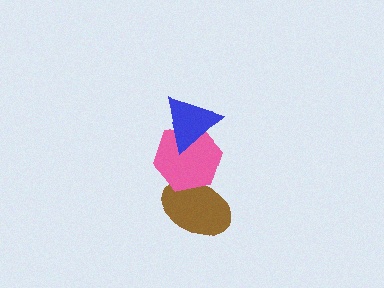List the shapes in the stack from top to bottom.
From top to bottom: the blue triangle, the pink hexagon, the brown ellipse.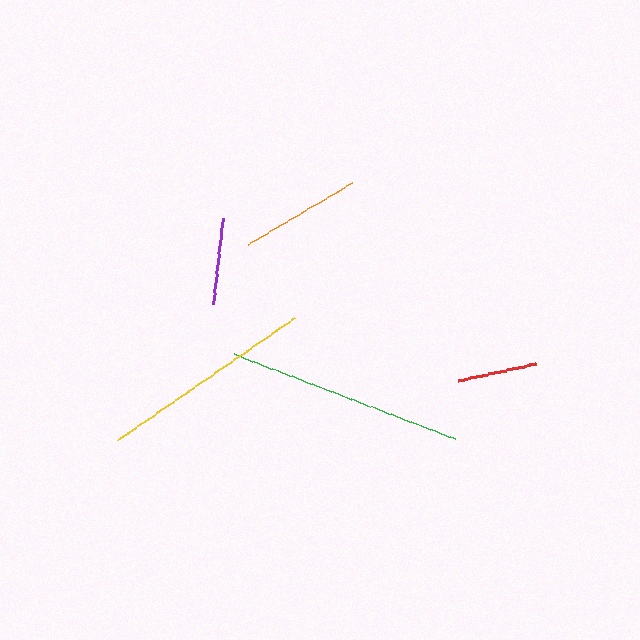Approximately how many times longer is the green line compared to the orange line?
The green line is approximately 2.0 times the length of the orange line.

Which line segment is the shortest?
The red line is the shortest at approximately 79 pixels.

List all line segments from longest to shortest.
From longest to shortest: green, yellow, orange, purple, red.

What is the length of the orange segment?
The orange segment is approximately 121 pixels long.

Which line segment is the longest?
The green line is the longest at approximately 238 pixels.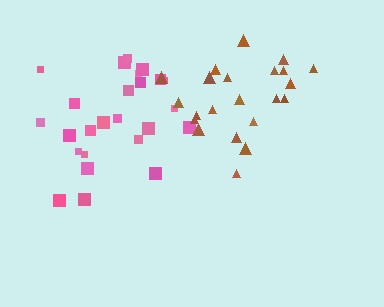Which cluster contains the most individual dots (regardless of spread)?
Pink (25).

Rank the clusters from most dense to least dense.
brown, pink.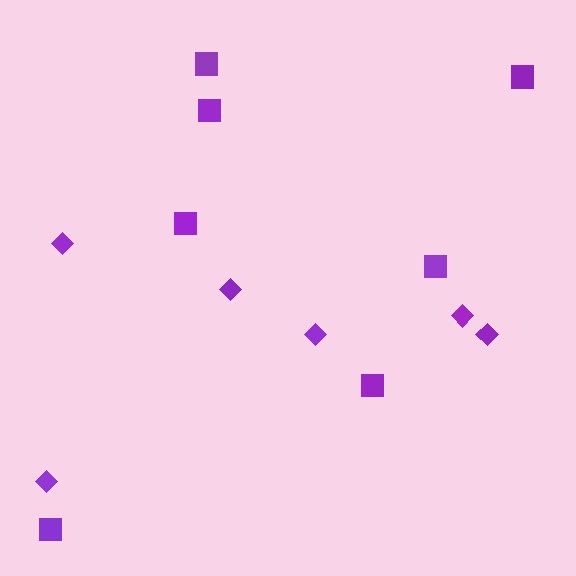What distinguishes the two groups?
There are 2 groups: one group of diamonds (6) and one group of squares (7).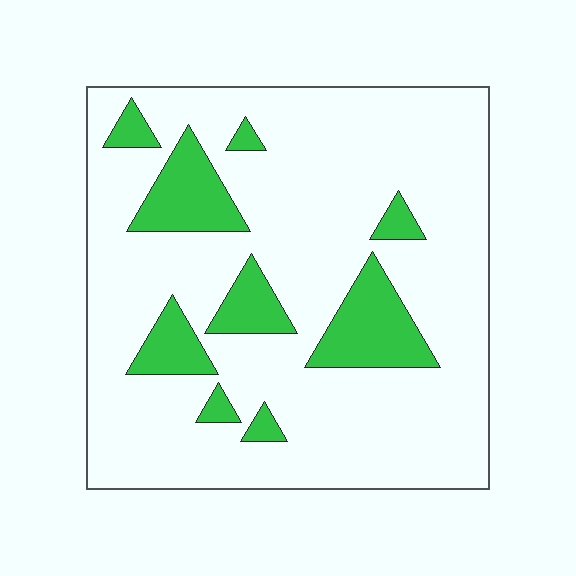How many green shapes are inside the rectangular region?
9.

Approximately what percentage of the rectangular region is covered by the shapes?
Approximately 15%.